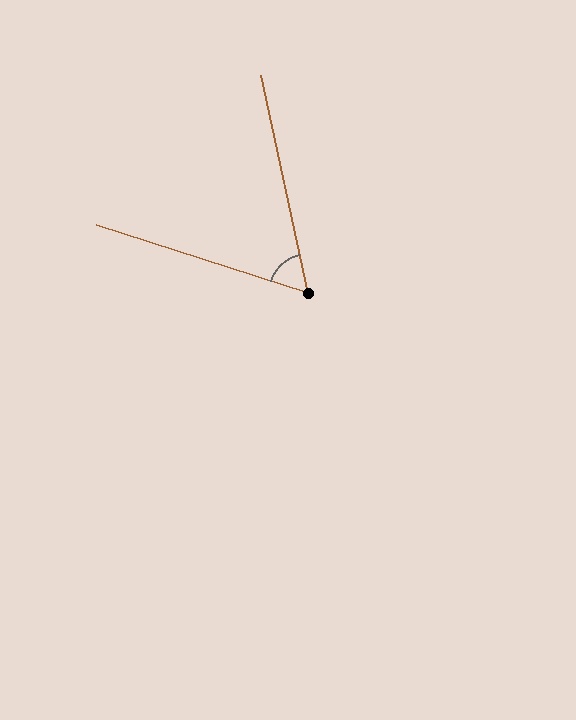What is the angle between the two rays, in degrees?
Approximately 60 degrees.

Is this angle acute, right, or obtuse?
It is acute.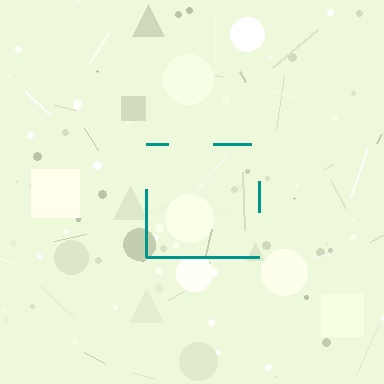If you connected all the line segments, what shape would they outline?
They would outline a square.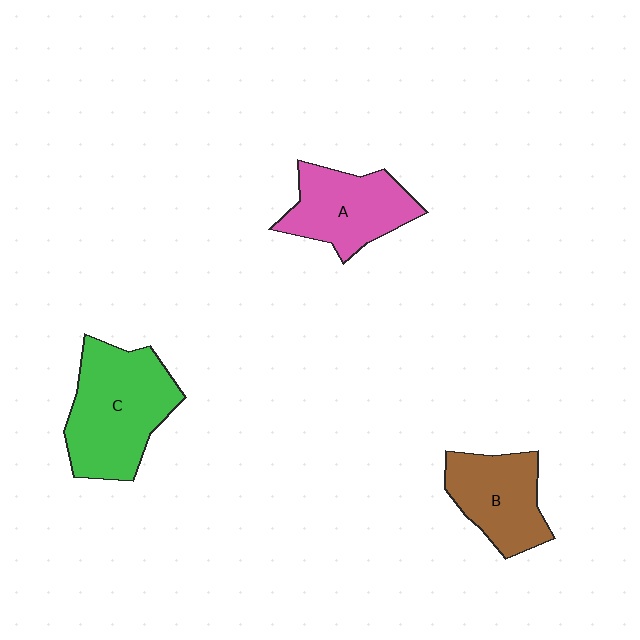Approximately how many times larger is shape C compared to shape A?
Approximately 1.4 times.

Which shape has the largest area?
Shape C (green).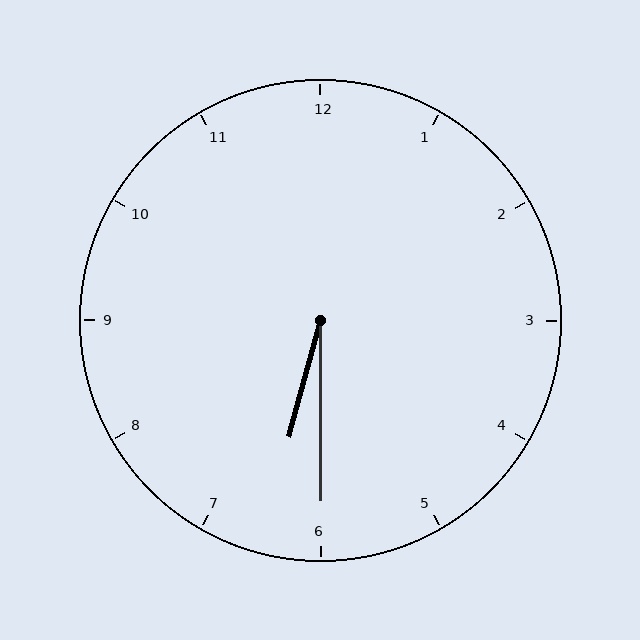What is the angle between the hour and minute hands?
Approximately 15 degrees.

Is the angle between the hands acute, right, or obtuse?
It is acute.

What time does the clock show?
6:30.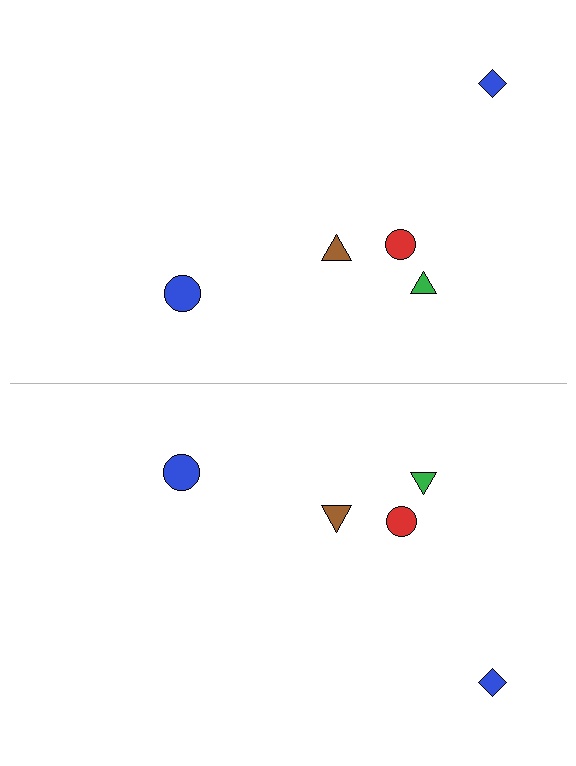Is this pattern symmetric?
Yes, this pattern has bilateral (reflection) symmetry.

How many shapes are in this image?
There are 10 shapes in this image.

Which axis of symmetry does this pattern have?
The pattern has a horizontal axis of symmetry running through the center of the image.